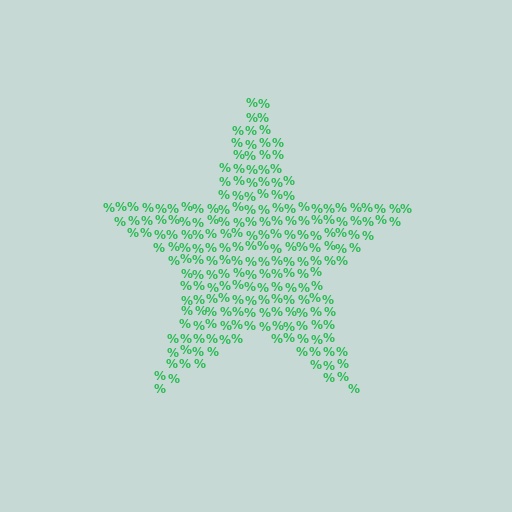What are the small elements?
The small elements are percent signs.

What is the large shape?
The large shape is a star.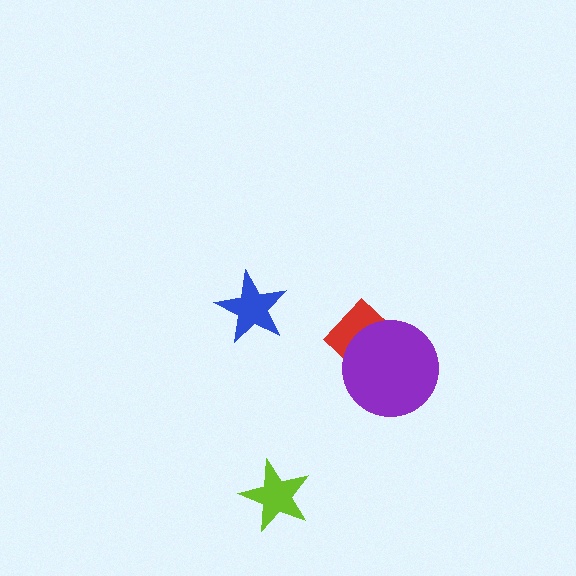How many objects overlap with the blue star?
0 objects overlap with the blue star.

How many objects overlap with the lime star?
0 objects overlap with the lime star.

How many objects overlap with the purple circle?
1 object overlaps with the purple circle.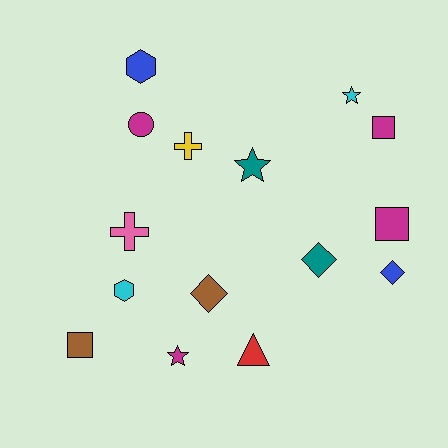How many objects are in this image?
There are 15 objects.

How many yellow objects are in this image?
There is 1 yellow object.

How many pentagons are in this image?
There are no pentagons.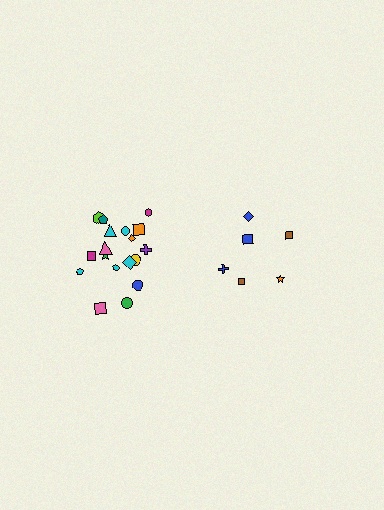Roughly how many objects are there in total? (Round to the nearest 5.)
Roughly 25 objects in total.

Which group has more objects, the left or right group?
The left group.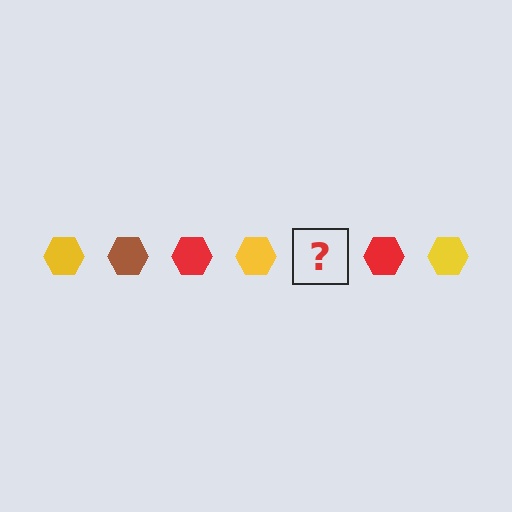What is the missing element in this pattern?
The missing element is a brown hexagon.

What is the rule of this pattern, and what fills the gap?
The rule is that the pattern cycles through yellow, brown, red hexagons. The gap should be filled with a brown hexagon.